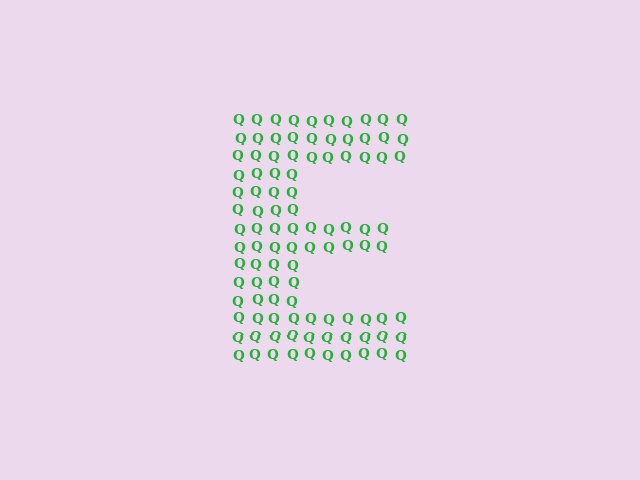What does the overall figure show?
The overall figure shows the letter E.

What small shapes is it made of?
It is made of small letter Q's.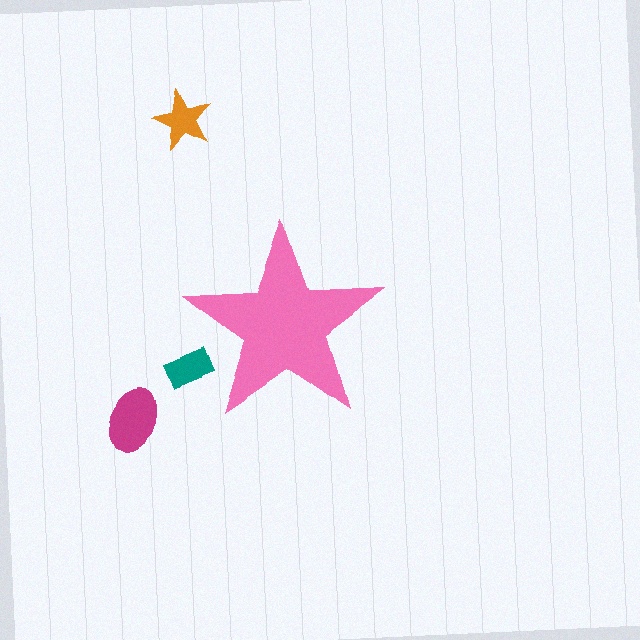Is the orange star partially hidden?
No, the orange star is fully visible.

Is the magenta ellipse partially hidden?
No, the magenta ellipse is fully visible.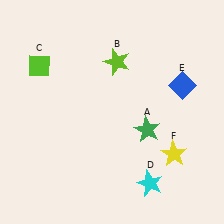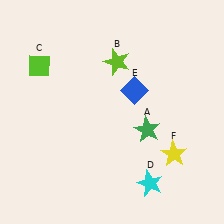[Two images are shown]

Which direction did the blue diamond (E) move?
The blue diamond (E) moved left.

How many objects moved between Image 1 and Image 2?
1 object moved between the two images.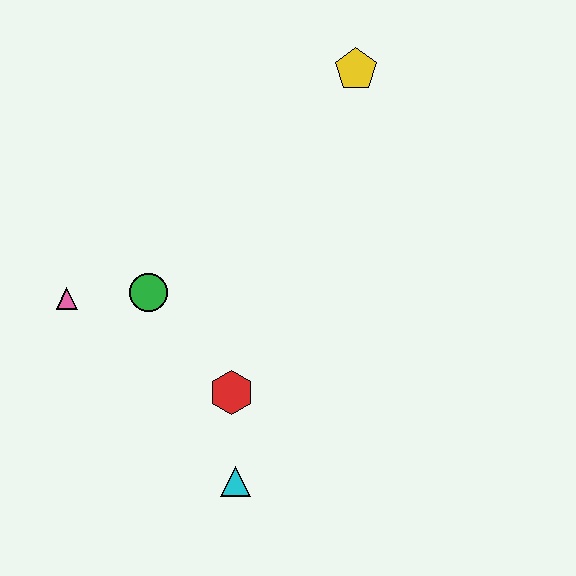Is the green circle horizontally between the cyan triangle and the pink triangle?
Yes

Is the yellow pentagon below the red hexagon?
No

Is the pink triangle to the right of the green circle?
No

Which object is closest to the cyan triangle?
The red hexagon is closest to the cyan triangle.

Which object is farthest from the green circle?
The yellow pentagon is farthest from the green circle.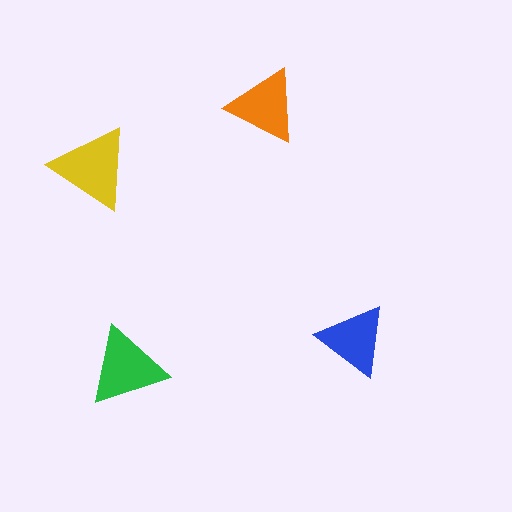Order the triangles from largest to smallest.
the yellow one, the green one, the orange one, the blue one.